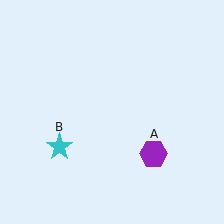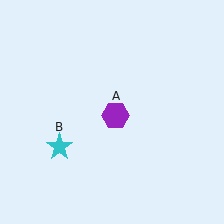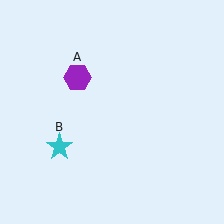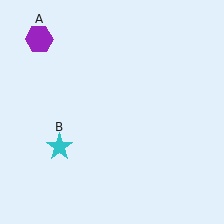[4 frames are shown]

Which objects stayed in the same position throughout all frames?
Cyan star (object B) remained stationary.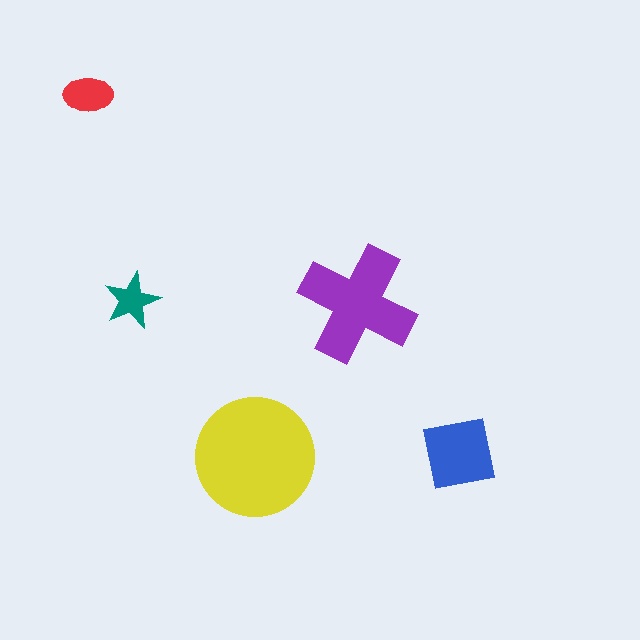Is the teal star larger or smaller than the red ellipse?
Smaller.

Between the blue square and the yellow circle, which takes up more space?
The yellow circle.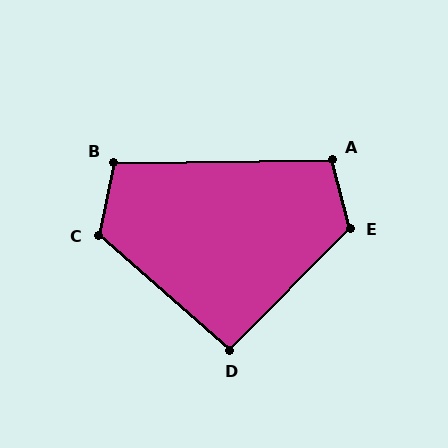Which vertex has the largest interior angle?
E, at approximately 121 degrees.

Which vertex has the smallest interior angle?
D, at approximately 94 degrees.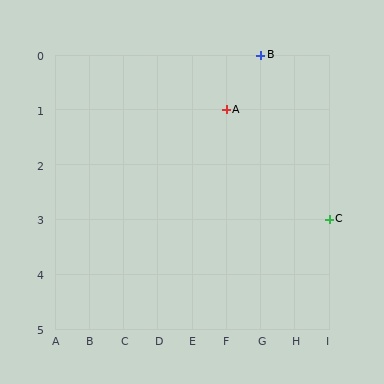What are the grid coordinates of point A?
Point A is at grid coordinates (F, 1).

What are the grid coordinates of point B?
Point B is at grid coordinates (G, 0).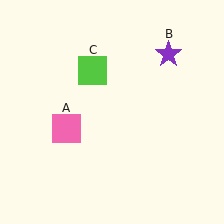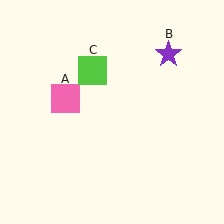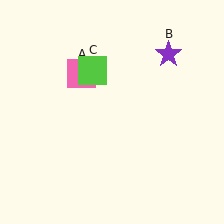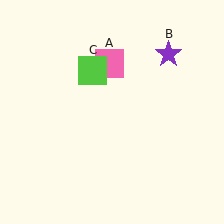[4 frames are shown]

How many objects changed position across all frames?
1 object changed position: pink square (object A).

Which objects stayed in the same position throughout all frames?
Purple star (object B) and lime square (object C) remained stationary.